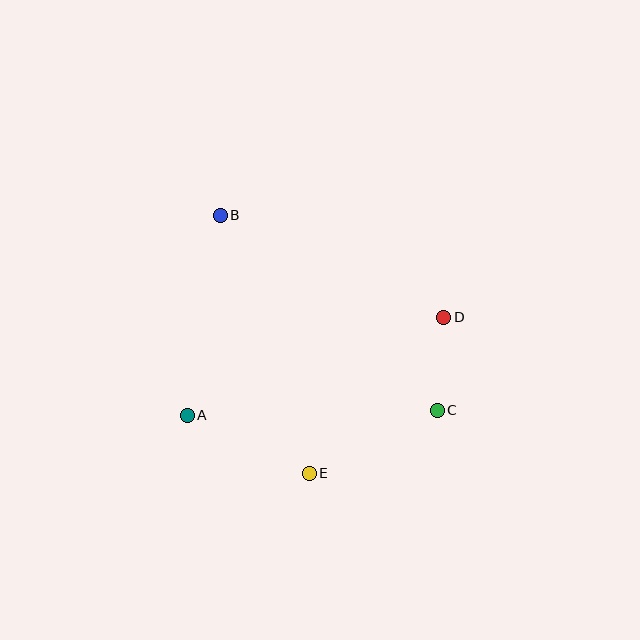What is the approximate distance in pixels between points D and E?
The distance between D and E is approximately 206 pixels.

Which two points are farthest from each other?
Points B and C are farthest from each other.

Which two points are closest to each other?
Points C and D are closest to each other.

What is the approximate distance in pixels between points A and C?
The distance between A and C is approximately 250 pixels.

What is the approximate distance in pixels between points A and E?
The distance between A and E is approximately 135 pixels.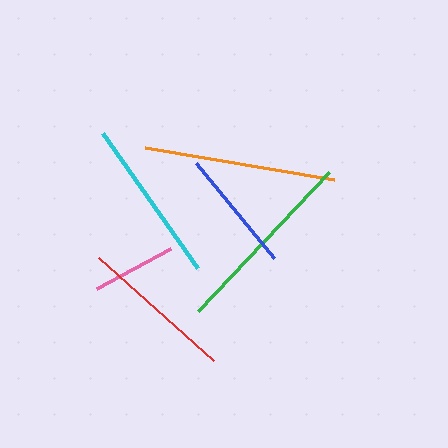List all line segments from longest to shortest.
From longest to shortest: orange, green, cyan, red, blue, pink.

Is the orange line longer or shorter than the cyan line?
The orange line is longer than the cyan line.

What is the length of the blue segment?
The blue segment is approximately 122 pixels long.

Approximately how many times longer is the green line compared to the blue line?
The green line is approximately 1.6 times the length of the blue line.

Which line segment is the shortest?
The pink line is the shortest at approximately 84 pixels.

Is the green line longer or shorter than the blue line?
The green line is longer than the blue line.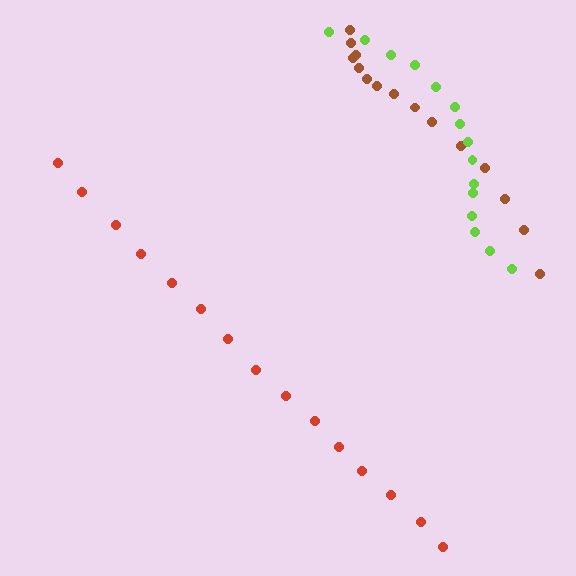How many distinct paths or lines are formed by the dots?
There are 3 distinct paths.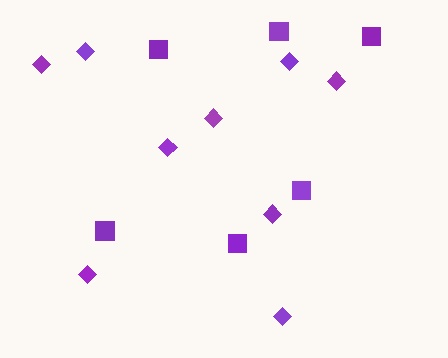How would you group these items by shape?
There are 2 groups: one group of squares (6) and one group of diamonds (9).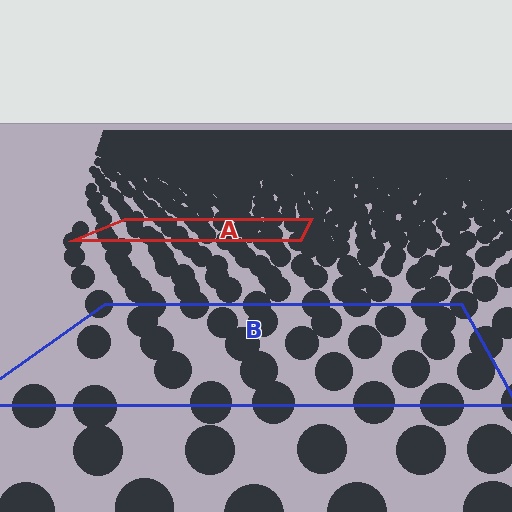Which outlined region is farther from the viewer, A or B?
Region A is farther from the viewer — the texture elements inside it appear smaller and more densely packed.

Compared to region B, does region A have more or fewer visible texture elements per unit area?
Region A has more texture elements per unit area — they are packed more densely because it is farther away.